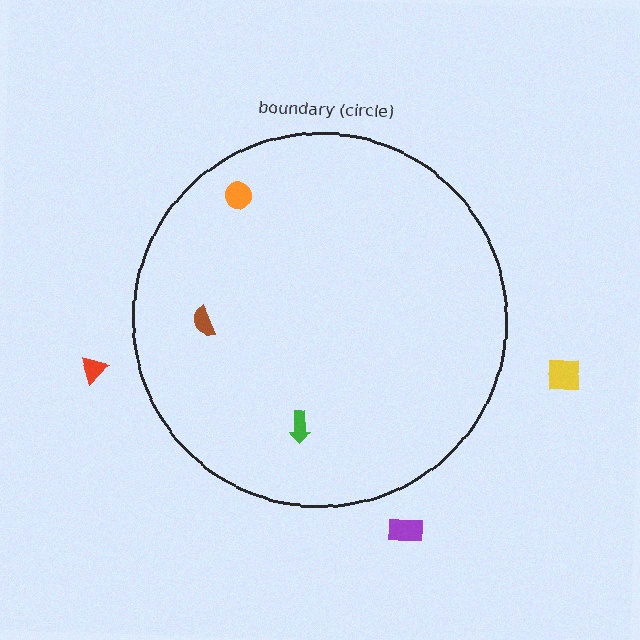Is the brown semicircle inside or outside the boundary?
Inside.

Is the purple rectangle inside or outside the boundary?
Outside.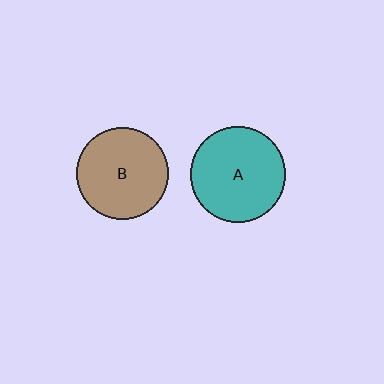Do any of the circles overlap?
No, none of the circles overlap.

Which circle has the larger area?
Circle A (teal).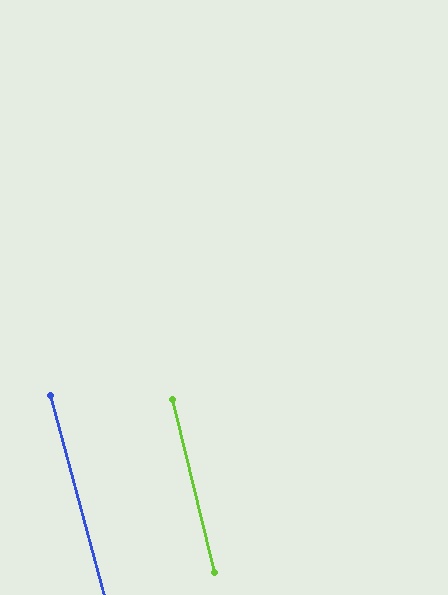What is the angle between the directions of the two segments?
Approximately 2 degrees.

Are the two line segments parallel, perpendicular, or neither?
Parallel — their directions differ by only 1.6°.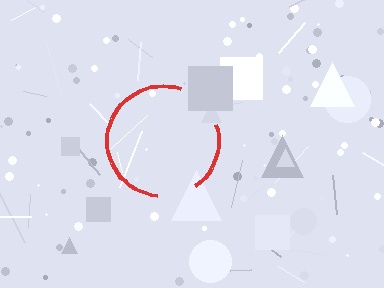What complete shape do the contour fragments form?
The contour fragments form a circle.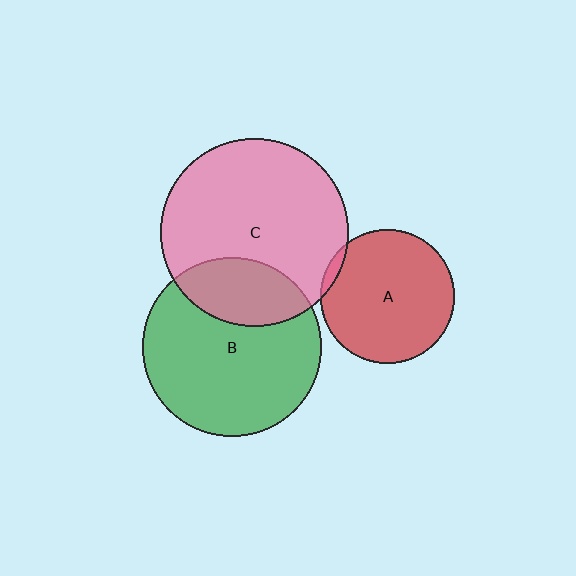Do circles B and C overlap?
Yes.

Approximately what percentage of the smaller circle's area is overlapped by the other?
Approximately 25%.